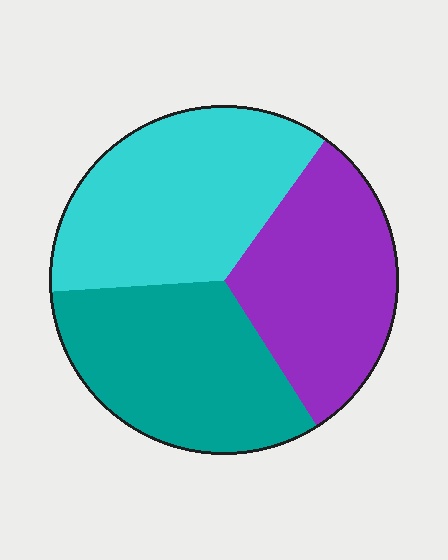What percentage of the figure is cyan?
Cyan covers roughly 35% of the figure.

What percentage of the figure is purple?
Purple covers about 30% of the figure.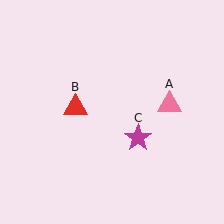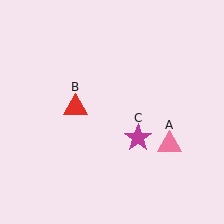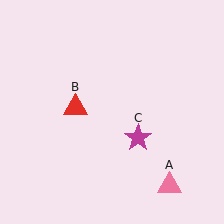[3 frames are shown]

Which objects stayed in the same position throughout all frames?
Red triangle (object B) and magenta star (object C) remained stationary.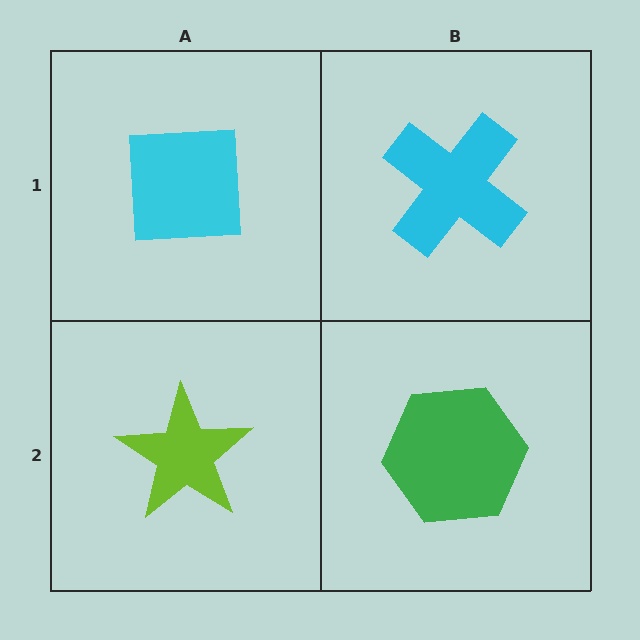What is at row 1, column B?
A cyan cross.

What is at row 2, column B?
A green hexagon.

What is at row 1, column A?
A cyan square.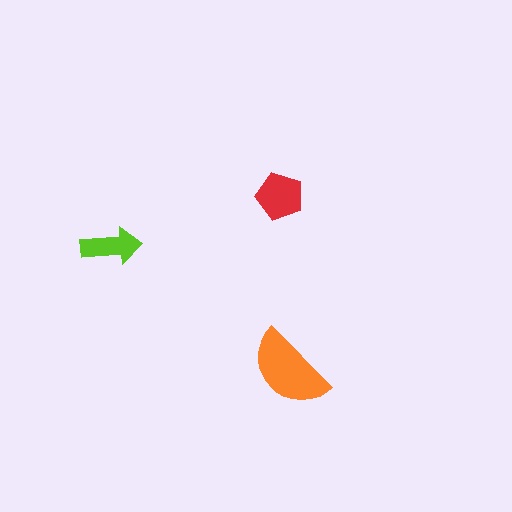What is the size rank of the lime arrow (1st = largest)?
3rd.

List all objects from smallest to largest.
The lime arrow, the red pentagon, the orange semicircle.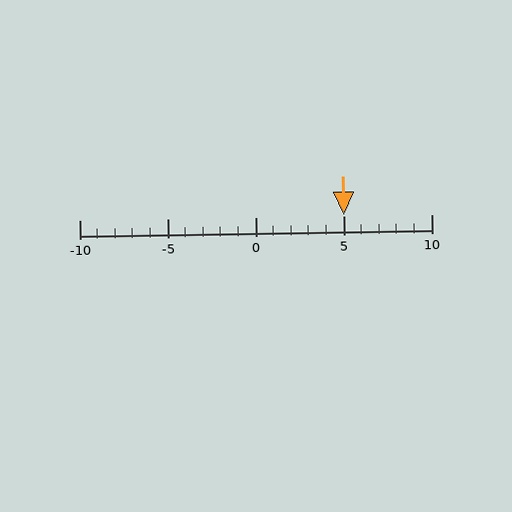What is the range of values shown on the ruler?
The ruler shows values from -10 to 10.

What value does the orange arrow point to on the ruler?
The orange arrow points to approximately 5.